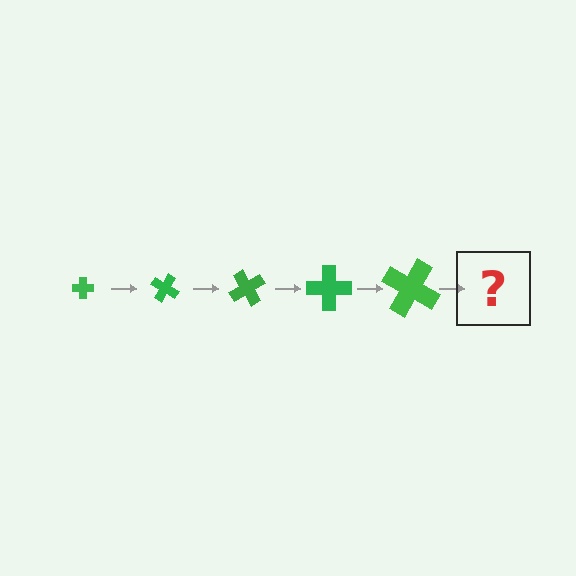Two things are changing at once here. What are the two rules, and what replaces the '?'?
The two rules are that the cross grows larger each step and it rotates 30 degrees each step. The '?' should be a cross, larger than the previous one and rotated 150 degrees from the start.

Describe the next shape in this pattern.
It should be a cross, larger than the previous one and rotated 150 degrees from the start.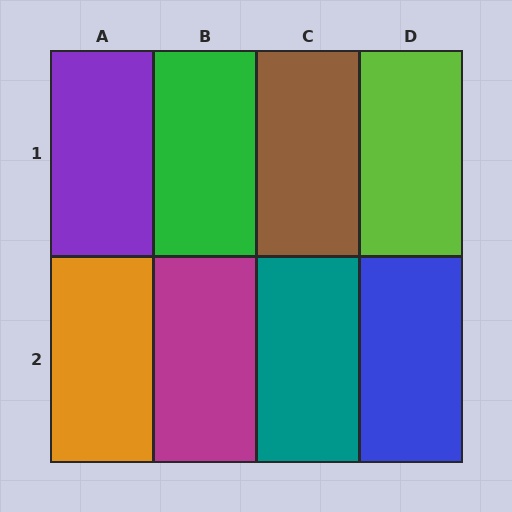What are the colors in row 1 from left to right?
Purple, green, brown, lime.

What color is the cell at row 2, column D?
Blue.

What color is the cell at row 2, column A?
Orange.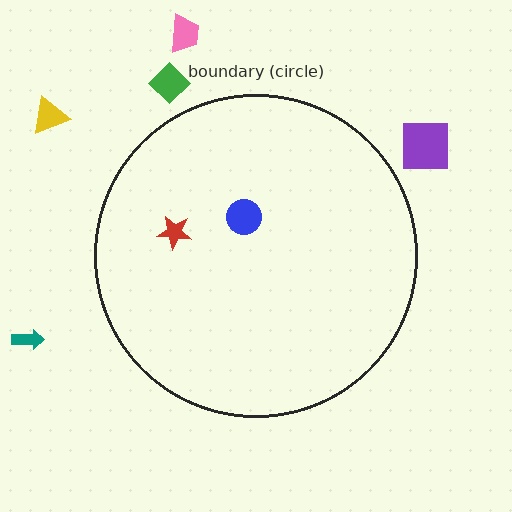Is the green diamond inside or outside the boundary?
Outside.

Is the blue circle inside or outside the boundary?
Inside.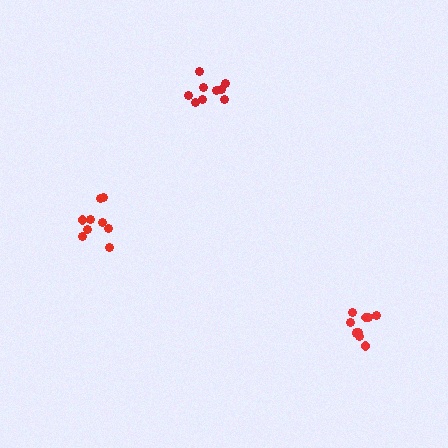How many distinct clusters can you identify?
There are 3 distinct clusters.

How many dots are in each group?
Group 1: 11 dots, Group 2: 9 dots, Group 3: 9 dots (29 total).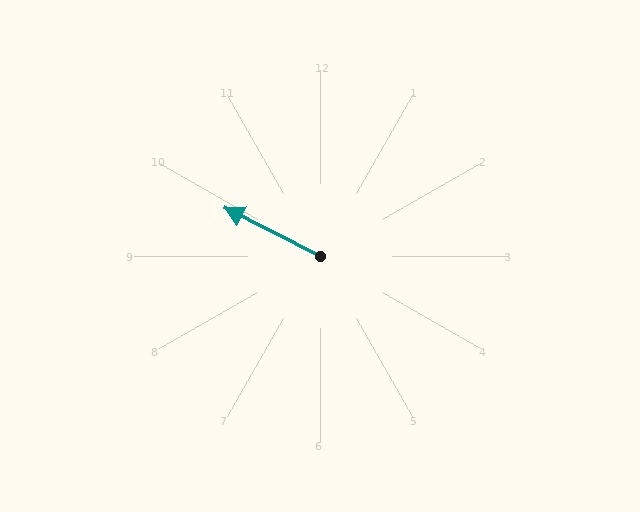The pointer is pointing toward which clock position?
Roughly 10 o'clock.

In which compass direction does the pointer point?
Northwest.